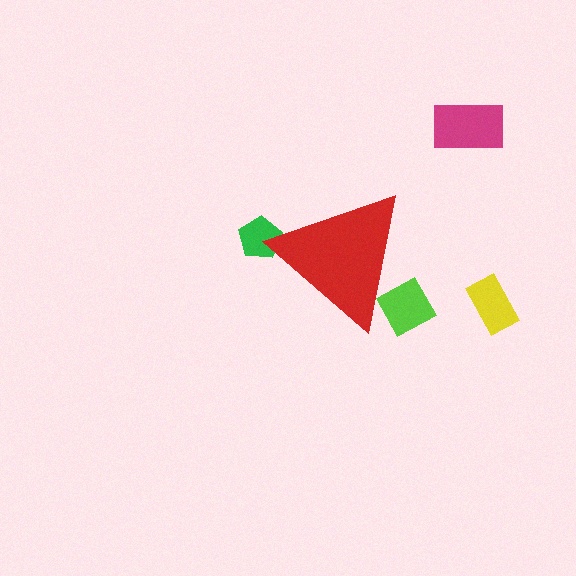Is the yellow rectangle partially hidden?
No, the yellow rectangle is fully visible.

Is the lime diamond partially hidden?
Yes, the lime diamond is partially hidden behind the red triangle.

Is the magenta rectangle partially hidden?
No, the magenta rectangle is fully visible.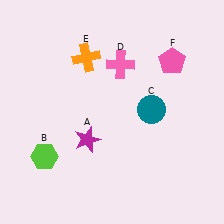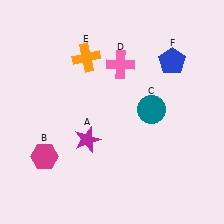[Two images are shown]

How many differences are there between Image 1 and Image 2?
There are 2 differences between the two images.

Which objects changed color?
B changed from lime to magenta. F changed from pink to blue.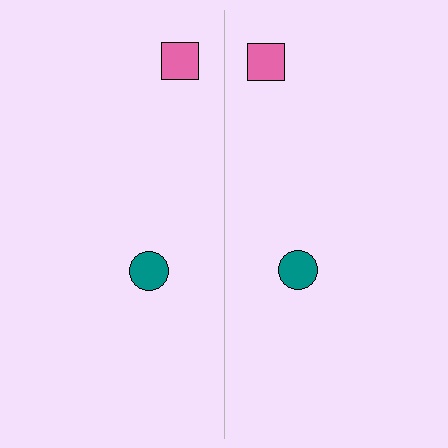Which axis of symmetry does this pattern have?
The pattern has a vertical axis of symmetry running through the center of the image.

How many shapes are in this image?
There are 4 shapes in this image.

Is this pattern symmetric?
Yes, this pattern has bilateral (reflection) symmetry.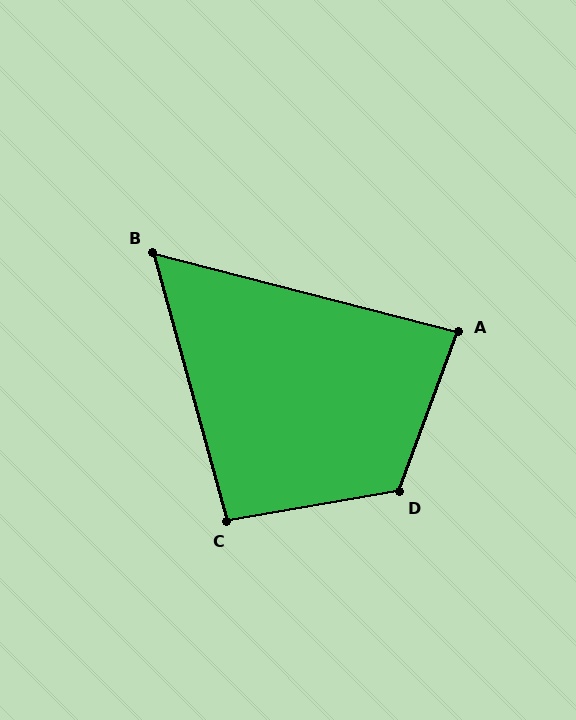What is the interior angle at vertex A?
Approximately 84 degrees (acute).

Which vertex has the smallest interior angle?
B, at approximately 60 degrees.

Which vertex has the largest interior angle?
D, at approximately 120 degrees.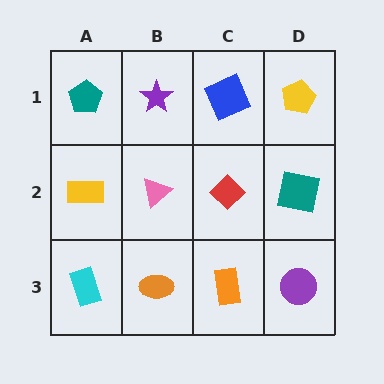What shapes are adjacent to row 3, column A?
A yellow rectangle (row 2, column A), an orange ellipse (row 3, column B).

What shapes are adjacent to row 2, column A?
A teal pentagon (row 1, column A), a cyan rectangle (row 3, column A), a pink triangle (row 2, column B).